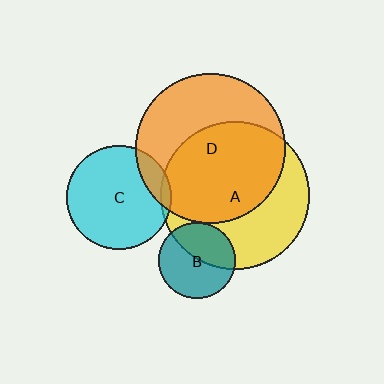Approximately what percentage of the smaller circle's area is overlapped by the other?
Approximately 45%.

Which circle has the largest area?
Circle D (orange).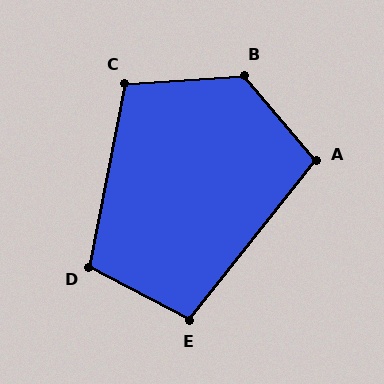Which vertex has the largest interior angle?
B, at approximately 126 degrees.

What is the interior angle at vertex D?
Approximately 107 degrees (obtuse).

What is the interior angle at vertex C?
Approximately 105 degrees (obtuse).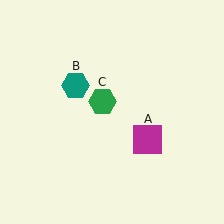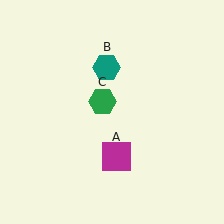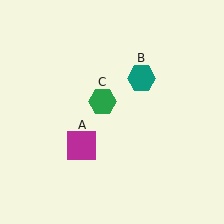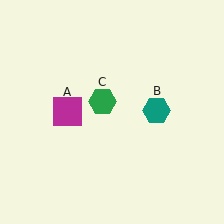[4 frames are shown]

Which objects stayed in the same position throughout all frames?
Green hexagon (object C) remained stationary.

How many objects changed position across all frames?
2 objects changed position: magenta square (object A), teal hexagon (object B).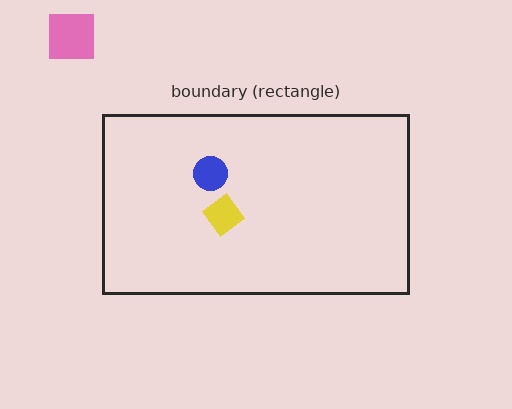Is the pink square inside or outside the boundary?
Outside.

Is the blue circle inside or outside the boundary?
Inside.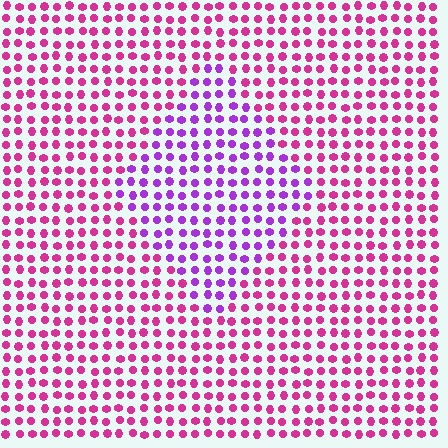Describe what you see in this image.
The image is filled with small magenta elements in a uniform arrangement. A diamond-shaped region is visible where the elements are tinted to a slightly different hue, forming a subtle color boundary.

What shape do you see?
I see a diamond.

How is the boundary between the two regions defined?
The boundary is defined purely by a slight shift in hue (about 41 degrees). Spacing, size, and orientation are identical on both sides.